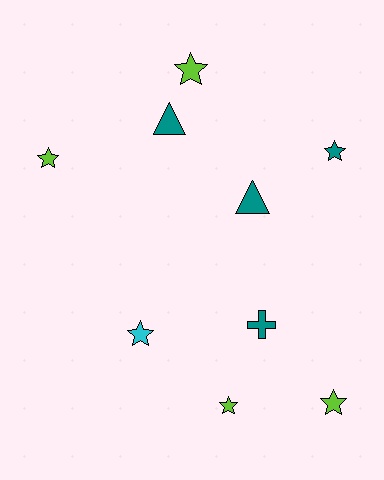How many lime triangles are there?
There are no lime triangles.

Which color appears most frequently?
Teal, with 4 objects.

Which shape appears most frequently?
Star, with 6 objects.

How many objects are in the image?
There are 9 objects.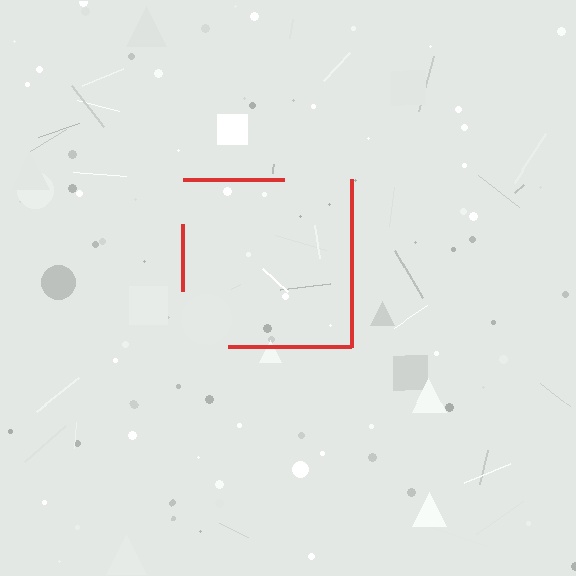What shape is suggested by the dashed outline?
The dashed outline suggests a square.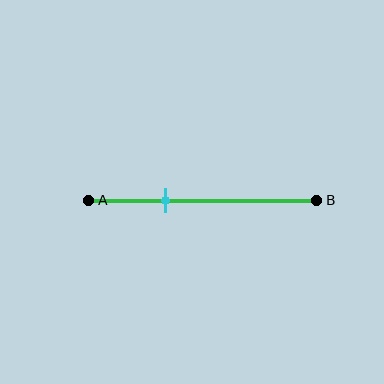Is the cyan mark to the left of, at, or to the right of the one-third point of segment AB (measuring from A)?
The cyan mark is approximately at the one-third point of segment AB.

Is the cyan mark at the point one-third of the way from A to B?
Yes, the mark is approximately at the one-third point.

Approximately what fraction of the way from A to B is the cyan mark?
The cyan mark is approximately 35% of the way from A to B.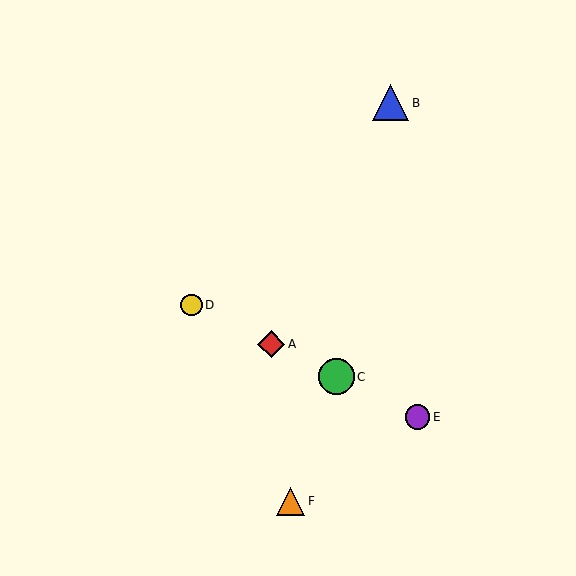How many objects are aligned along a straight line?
4 objects (A, C, D, E) are aligned along a straight line.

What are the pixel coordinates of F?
Object F is at (291, 501).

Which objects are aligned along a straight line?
Objects A, C, D, E are aligned along a straight line.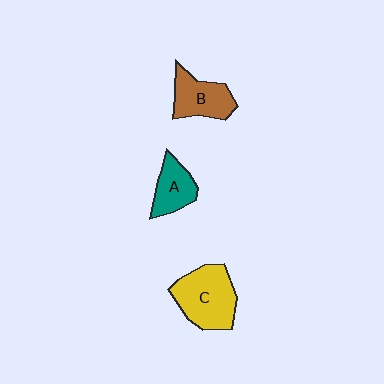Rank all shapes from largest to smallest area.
From largest to smallest: C (yellow), B (brown), A (teal).